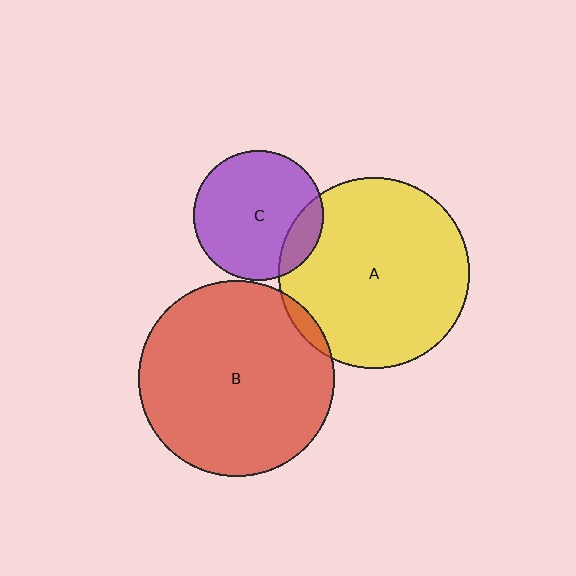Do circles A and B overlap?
Yes.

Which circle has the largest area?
Circle B (red).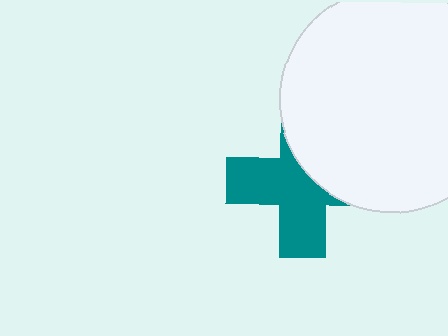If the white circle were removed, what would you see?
You would see the complete teal cross.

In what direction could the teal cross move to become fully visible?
The teal cross could move toward the lower-left. That would shift it out from behind the white circle entirely.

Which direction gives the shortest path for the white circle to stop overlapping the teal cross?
Moving toward the upper-right gives the shortest separation.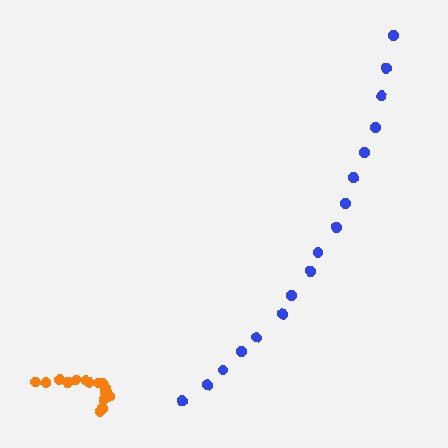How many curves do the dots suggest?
There are 2 distinct paths.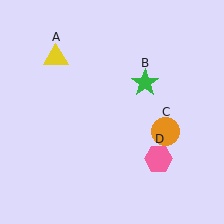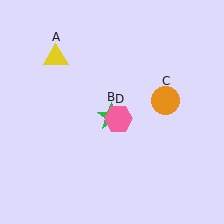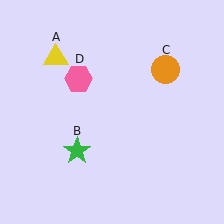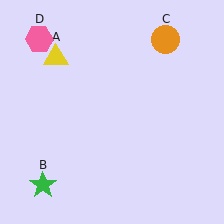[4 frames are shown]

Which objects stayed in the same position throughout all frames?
Yellow triangle (object A) remained stationary.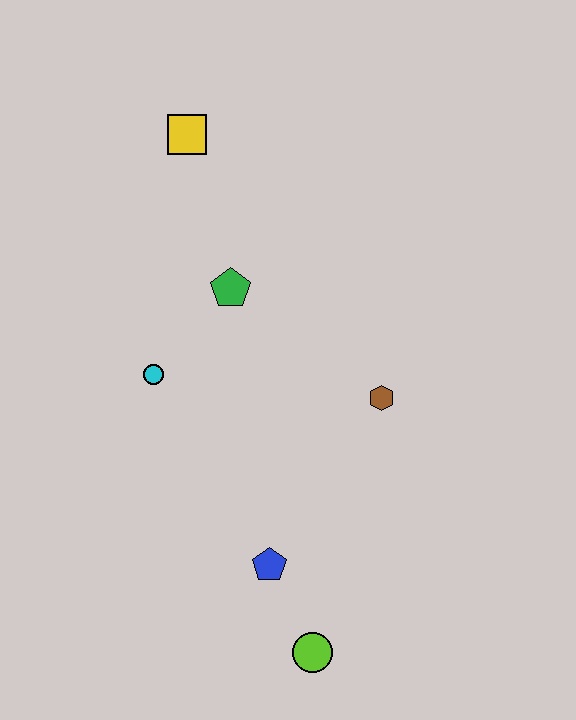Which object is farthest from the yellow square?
The lime circle is farthest from the yellow square.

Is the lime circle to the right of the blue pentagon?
Yes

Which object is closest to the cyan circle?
The green pentagon is closest to the cyan circle.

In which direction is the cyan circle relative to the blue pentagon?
The cyan circle is above the blue pentagon.